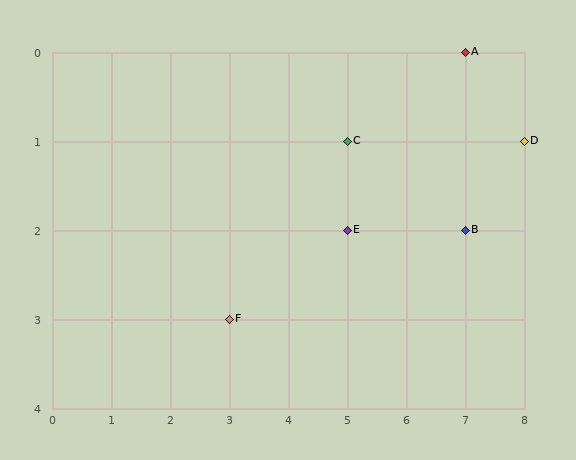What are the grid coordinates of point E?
Point E is at grid coordinates (5, 2).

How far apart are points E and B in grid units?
Points E and B are 2 columns apart.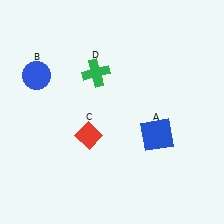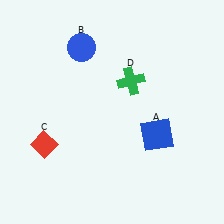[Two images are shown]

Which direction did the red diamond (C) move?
The red diamond (C) moved left.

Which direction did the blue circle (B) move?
The blue circle (B) moved right.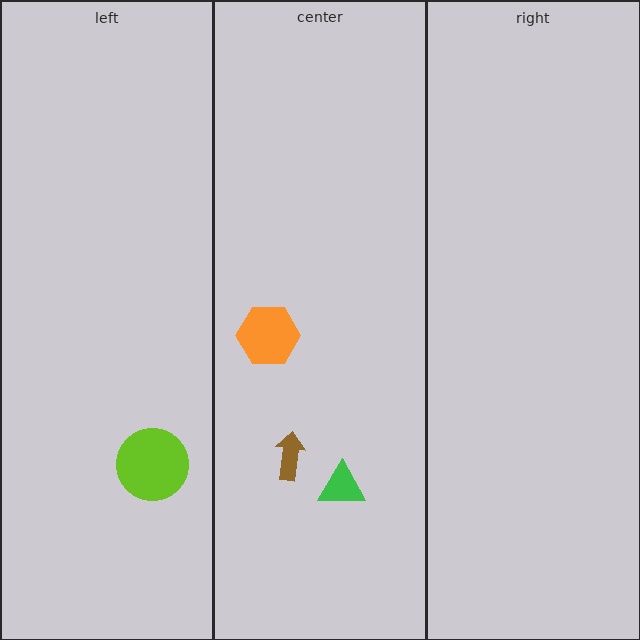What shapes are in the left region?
The lime circle.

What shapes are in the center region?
The brown arrow, the green triangle, the orange hexagon.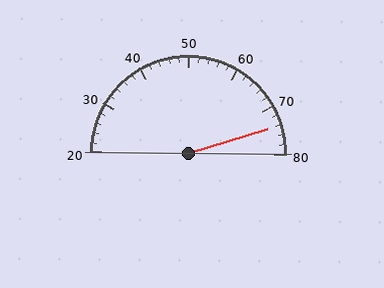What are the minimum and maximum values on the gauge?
The gauge ranges from 20 to 80.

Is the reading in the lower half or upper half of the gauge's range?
The reading is in the upper half of the range (20 to 80).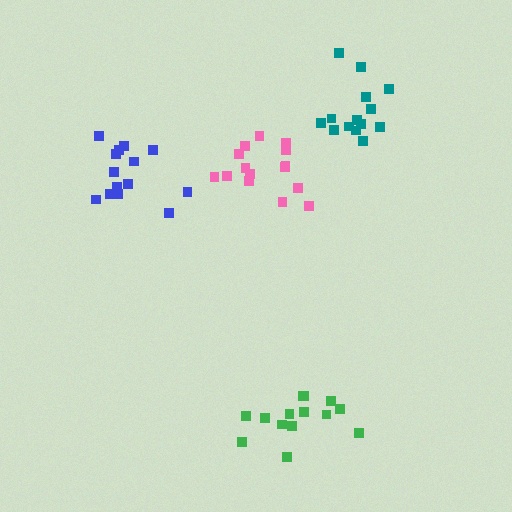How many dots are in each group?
Group 1: 14 dots, Group 2: 14 dots, Group 3: 15 dots, Group 4: 14 dots (57 total).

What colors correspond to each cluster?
The clusters are colored: teal, green, pink, blue.